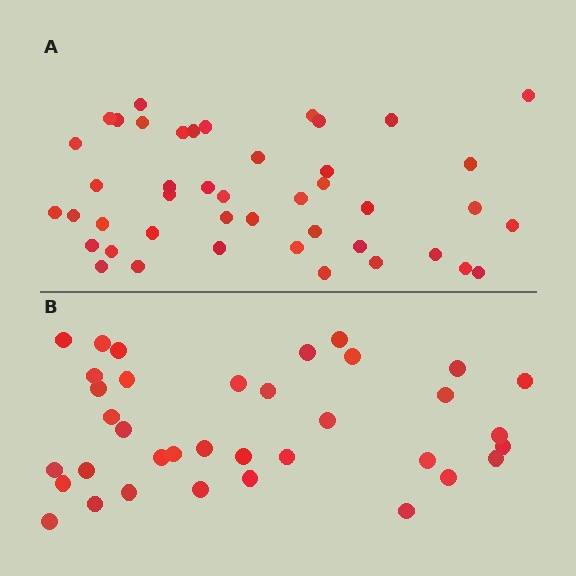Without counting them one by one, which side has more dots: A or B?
Region A (the top region) has more dots.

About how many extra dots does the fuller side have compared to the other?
Region A has roughly 8 or so more dots than region B.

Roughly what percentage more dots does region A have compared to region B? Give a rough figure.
About 20% more.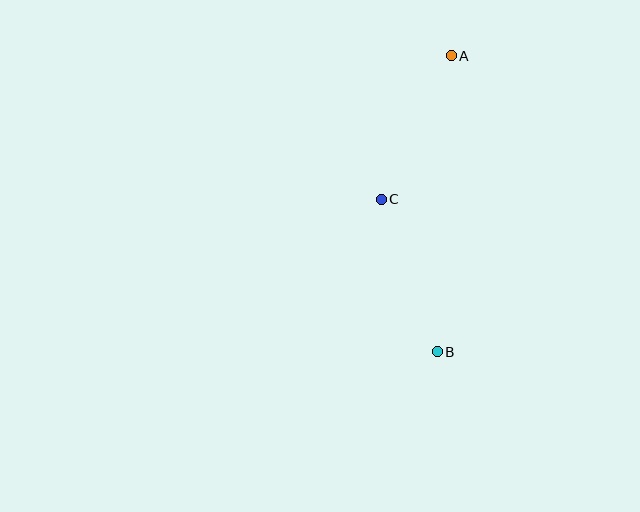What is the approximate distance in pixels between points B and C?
The distance between B and C is approximately 162 pixels.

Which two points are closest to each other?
Points A and C are closest to each other.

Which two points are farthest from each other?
Points A and B are farthest from each other.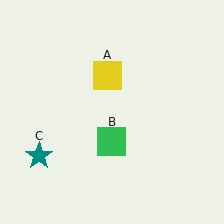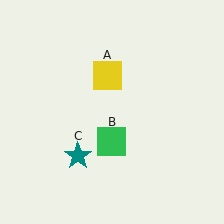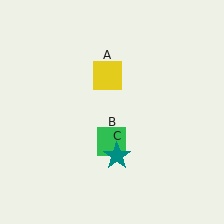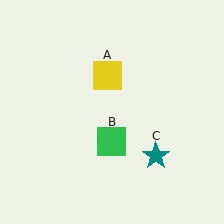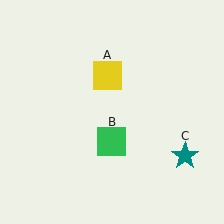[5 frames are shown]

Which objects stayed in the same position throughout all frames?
Yellow square (object A) and green square (object B) remained stationary.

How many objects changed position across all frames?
1 object changed position: teal star (object C).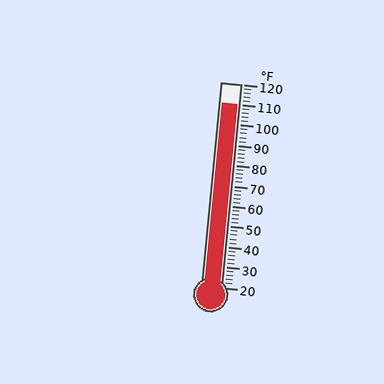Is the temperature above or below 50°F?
The temperature is above 50°F.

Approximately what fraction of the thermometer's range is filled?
The thermometer is filled to approximately 90% of its range.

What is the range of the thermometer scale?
The thermometer scale ranges from 20°F to 120°F.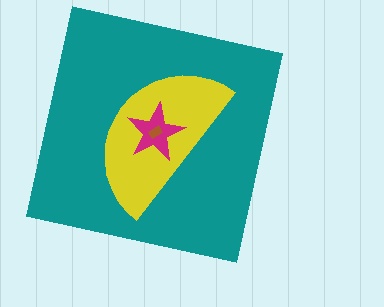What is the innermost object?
The brown rectangle.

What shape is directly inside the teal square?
The yellow semicircle.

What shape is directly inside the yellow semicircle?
The magenta star.